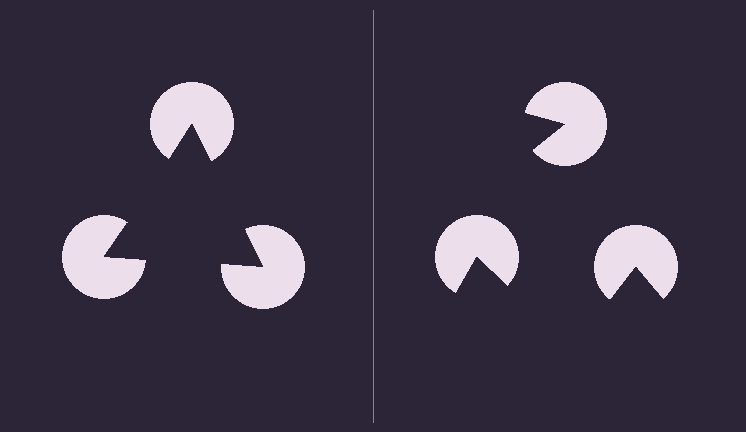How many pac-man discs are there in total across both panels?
6 — 3 on each side.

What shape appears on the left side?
An illusory triangle.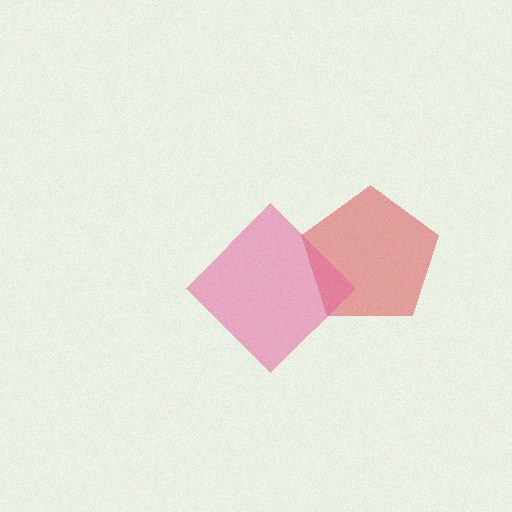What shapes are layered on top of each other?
The layered shapes are: a red pentagon, a pink diamond.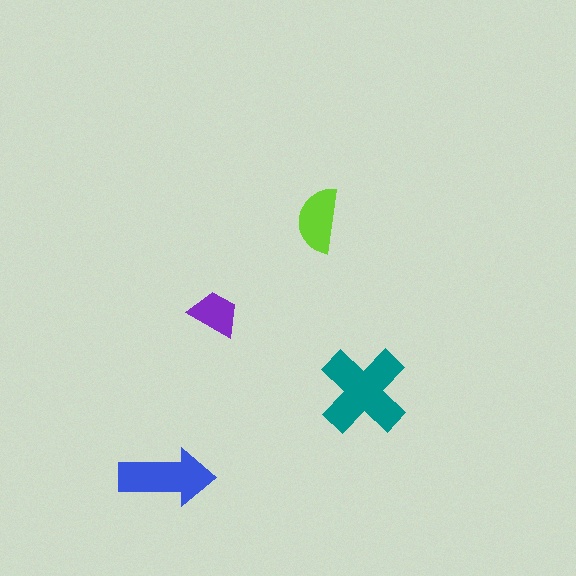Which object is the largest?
The teal cross.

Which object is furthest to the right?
The teal cross is rightmost.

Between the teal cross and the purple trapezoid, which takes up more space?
The teal cross.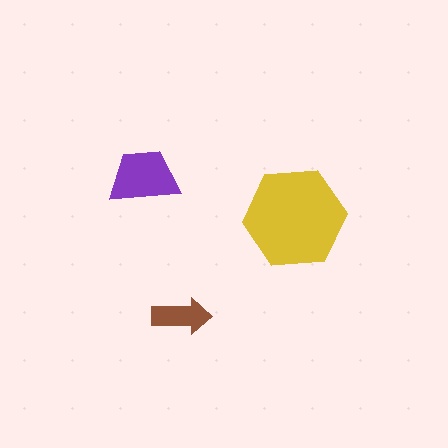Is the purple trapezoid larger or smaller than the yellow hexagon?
Smaller.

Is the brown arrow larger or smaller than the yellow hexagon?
Smaller.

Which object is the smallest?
The brown arrow.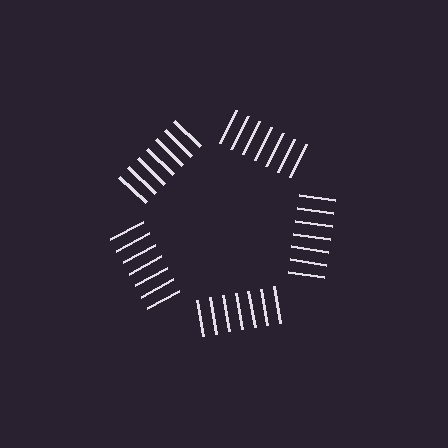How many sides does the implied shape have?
5 sides — the line-ends trace a pentagon.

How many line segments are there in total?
35 — 7 along each of the 5 edges.